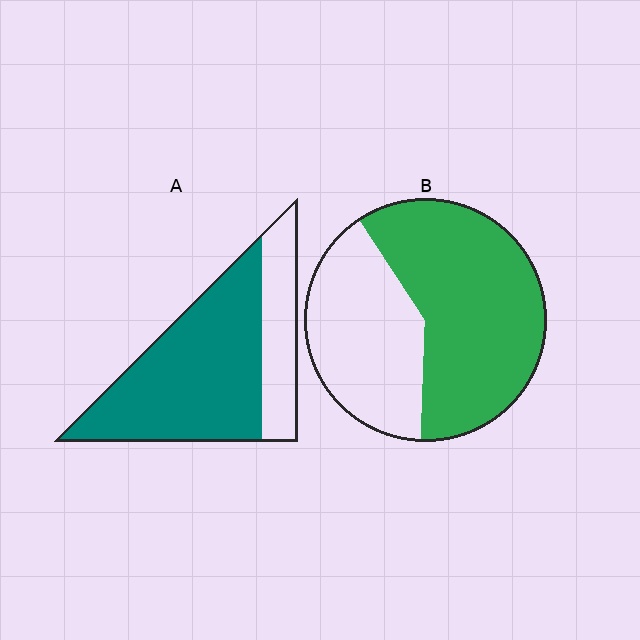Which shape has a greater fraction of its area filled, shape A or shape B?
Shape A.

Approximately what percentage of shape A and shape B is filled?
A is approximately 75% and B is approximately 60%.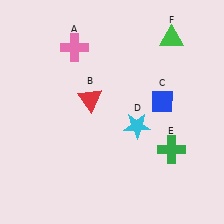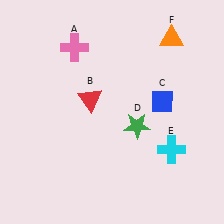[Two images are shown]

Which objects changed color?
D changed from cyan to green. E changed from green to cyan. F changed from green to orange.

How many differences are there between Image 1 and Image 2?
There are 3 differences between the two images.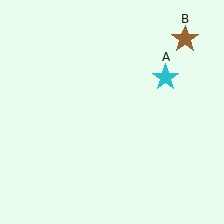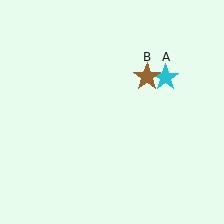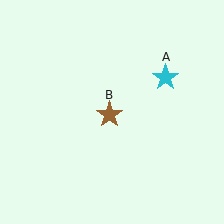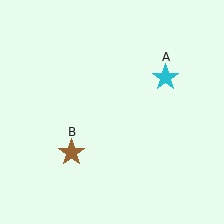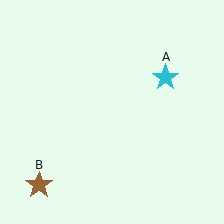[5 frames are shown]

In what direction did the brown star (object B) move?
The brown star (object B) moved down and to the left.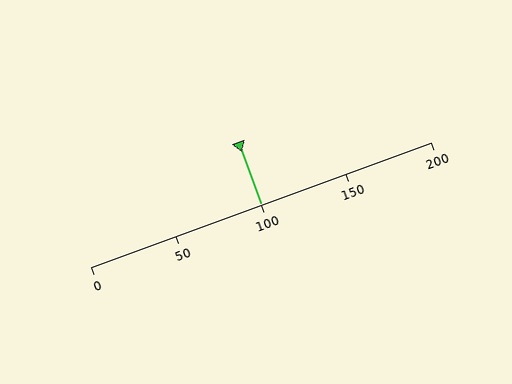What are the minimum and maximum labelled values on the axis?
The axis runs from 0 to 200.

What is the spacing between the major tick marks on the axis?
The major ticks are spaced 50 apart.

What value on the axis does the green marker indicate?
The marker indicates approximately 100.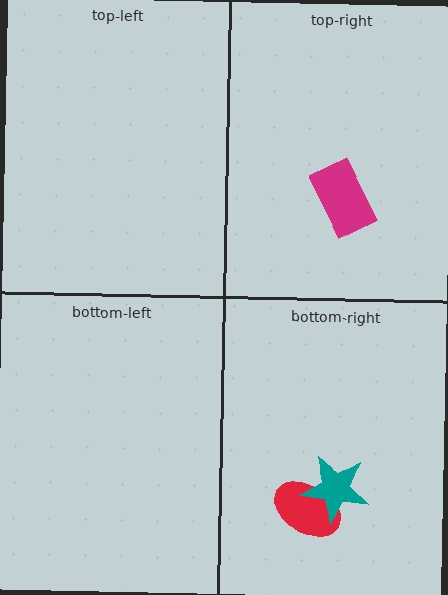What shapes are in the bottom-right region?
The red ellipse, the teal star.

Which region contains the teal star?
The bottom-right region.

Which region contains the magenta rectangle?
The top-right region.